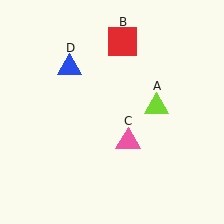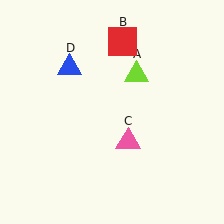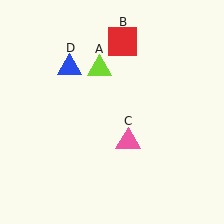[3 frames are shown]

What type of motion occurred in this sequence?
The lime triangle (object A) rotated counterclockwise around the center of the scene.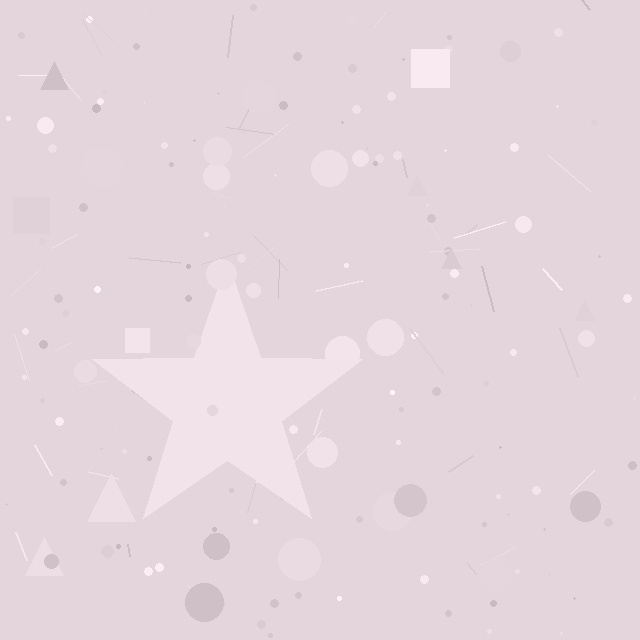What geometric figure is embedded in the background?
A star is embedded in the background.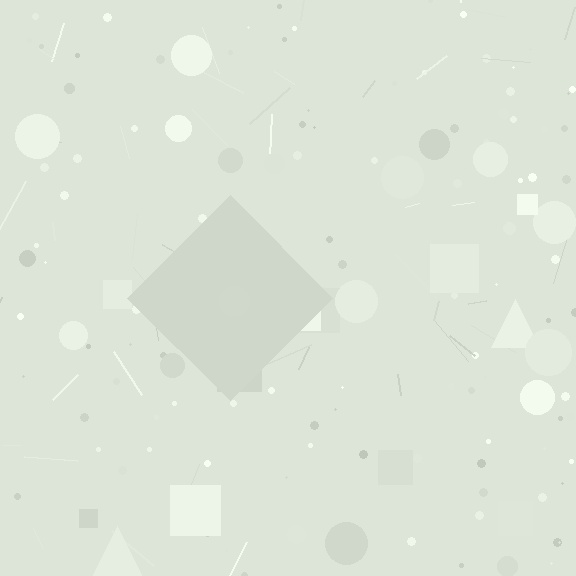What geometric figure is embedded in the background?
A diamond is embedded in the background.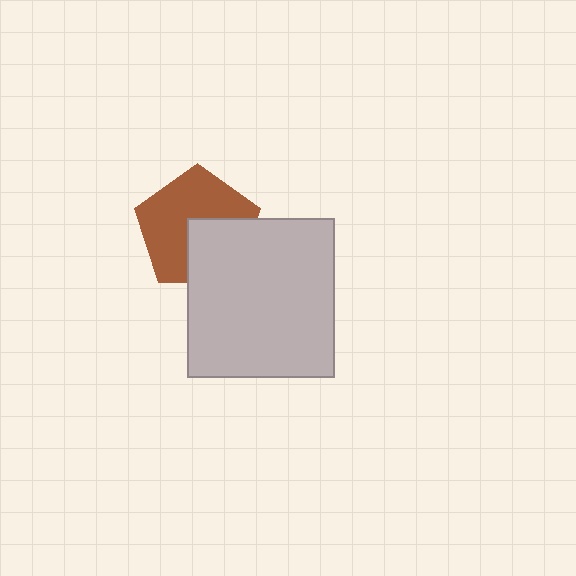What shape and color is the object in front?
The object in front is a light gray rectangle.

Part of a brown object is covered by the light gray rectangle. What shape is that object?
It is a pentagon.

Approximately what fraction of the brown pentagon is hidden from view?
Roughly 37% of the brown pentagon is hidden behind the light gray rectangle.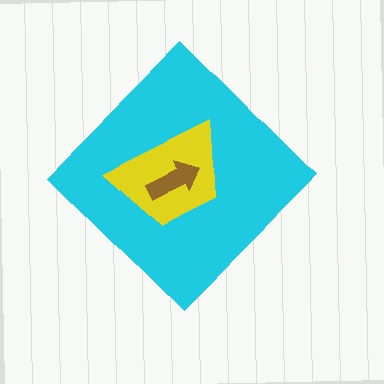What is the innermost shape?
The brown arrow.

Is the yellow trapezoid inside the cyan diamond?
Yes.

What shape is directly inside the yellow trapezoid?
The brown arrow.